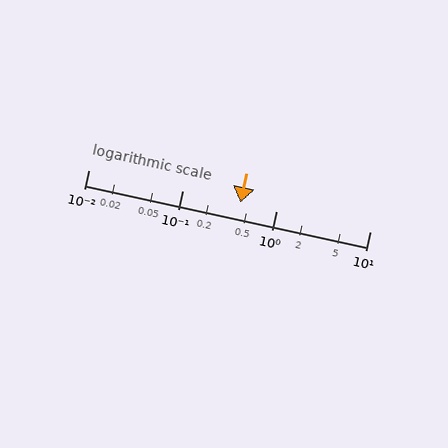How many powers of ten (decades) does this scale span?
The scale spans 3 decades, from 0.01 to 10.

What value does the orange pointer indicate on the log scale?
The pointer indicates approximately 0.42.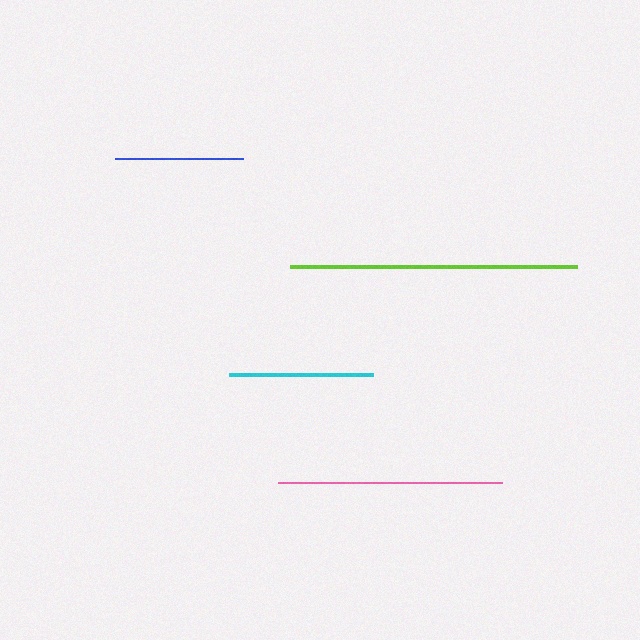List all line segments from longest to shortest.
From longest to shortest: lime, pink, cyan, blue.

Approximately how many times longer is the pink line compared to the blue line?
The pink line is approximately 1.7 times the length of the blue line.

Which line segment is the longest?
The lime line is the longest at approximately 288 pixels.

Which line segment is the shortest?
The blue line is the shortest at approximately 128 pixels.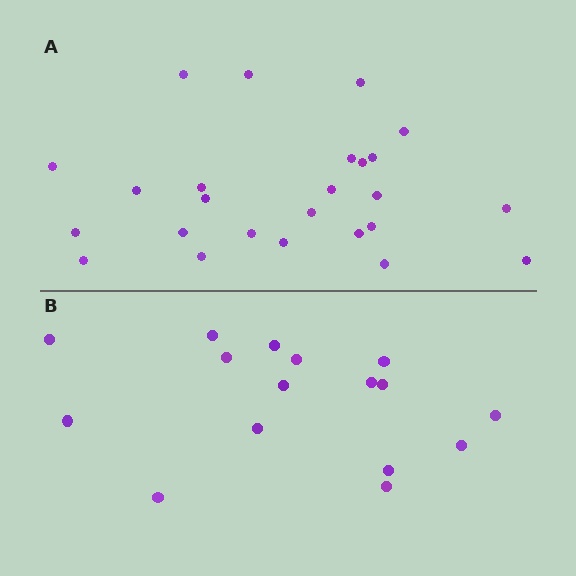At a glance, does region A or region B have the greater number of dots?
Region A (the top region) has more dots.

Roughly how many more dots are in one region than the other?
Region A has roughly 8 or so more dots than region B.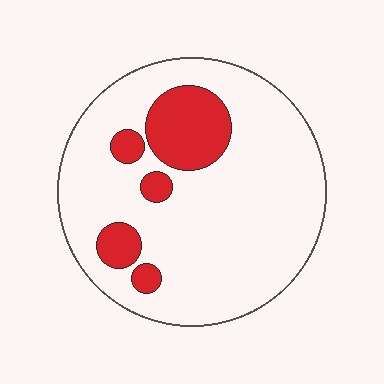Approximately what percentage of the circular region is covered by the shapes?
Approximately 20%.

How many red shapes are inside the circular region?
5.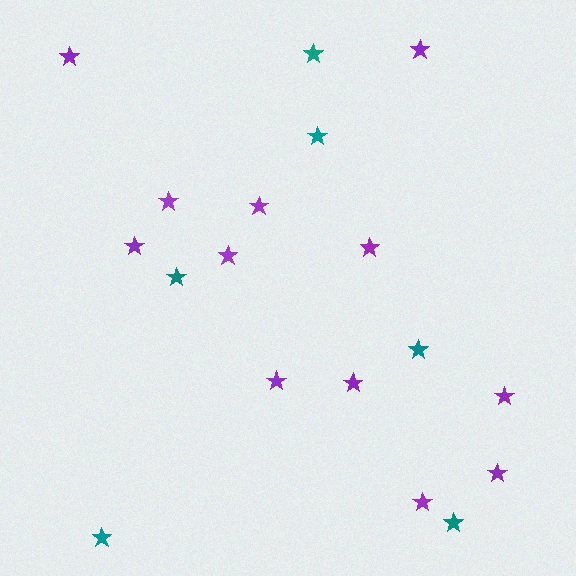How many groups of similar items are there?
There are 2 groups: one group of purple stars (12) and one group of teal stars (6).